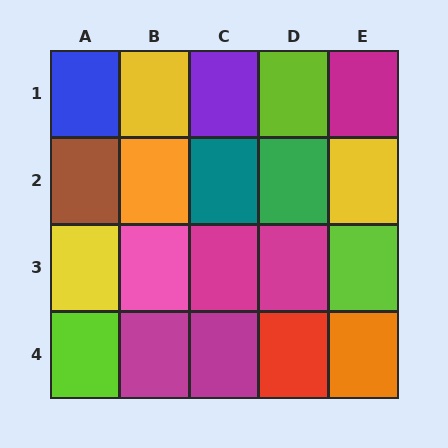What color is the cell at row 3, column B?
Pink.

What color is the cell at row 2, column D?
Green.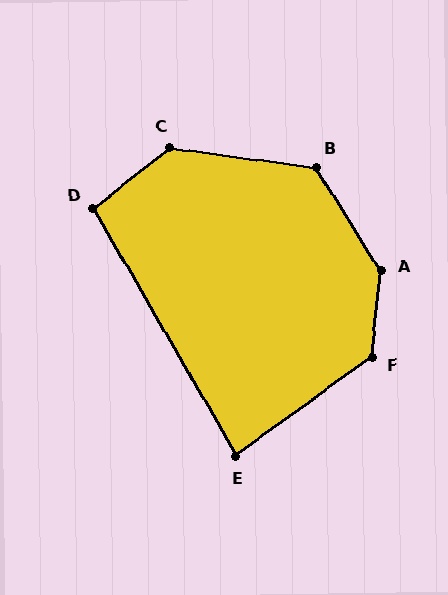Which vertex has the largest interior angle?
A, at approximately 142 degrees.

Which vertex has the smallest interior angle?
E, at approximately 84 degrees.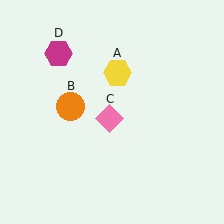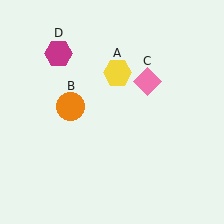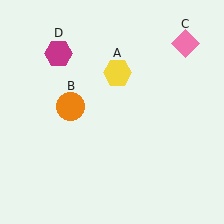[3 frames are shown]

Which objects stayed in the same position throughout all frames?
Yellow hexagon (object A) and orange circle (object B) and magenta hexagon (object D) remained stationary.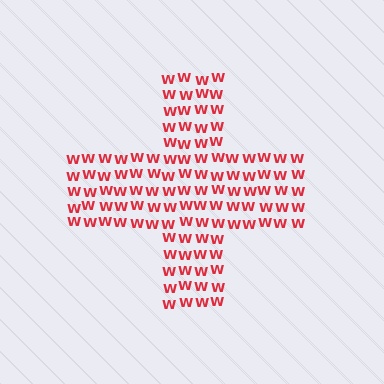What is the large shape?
The large shape is a cross.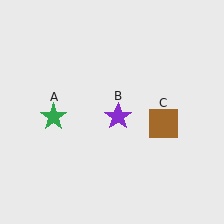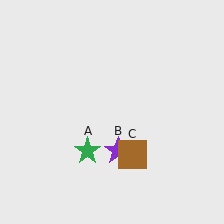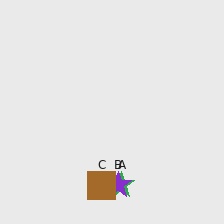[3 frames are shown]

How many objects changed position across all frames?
3 objects changed position: green star (object A), purple star (object B), brown square (object C).